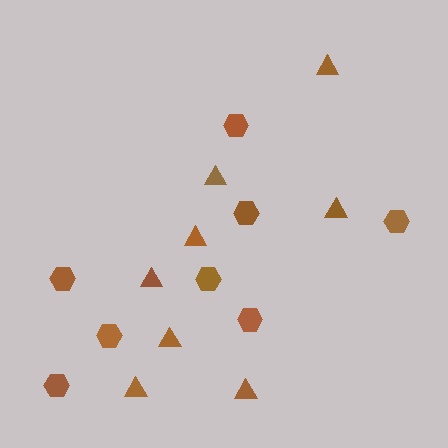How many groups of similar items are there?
There are 2 groups: one group of triangles (8) and one group of hexagons (8).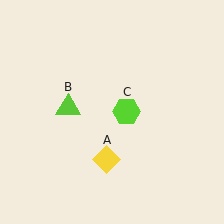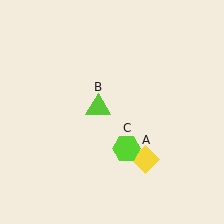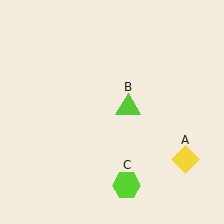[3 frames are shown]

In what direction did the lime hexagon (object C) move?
The lime hexagon (object C) moved down.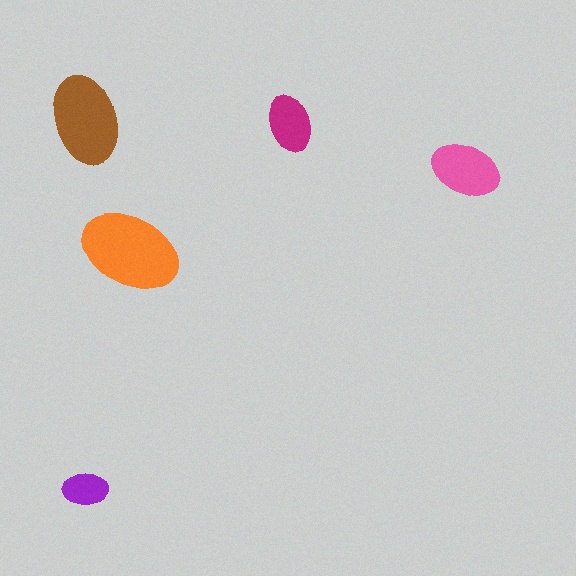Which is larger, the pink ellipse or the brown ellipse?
The brown one.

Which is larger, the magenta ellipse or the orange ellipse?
The orange one.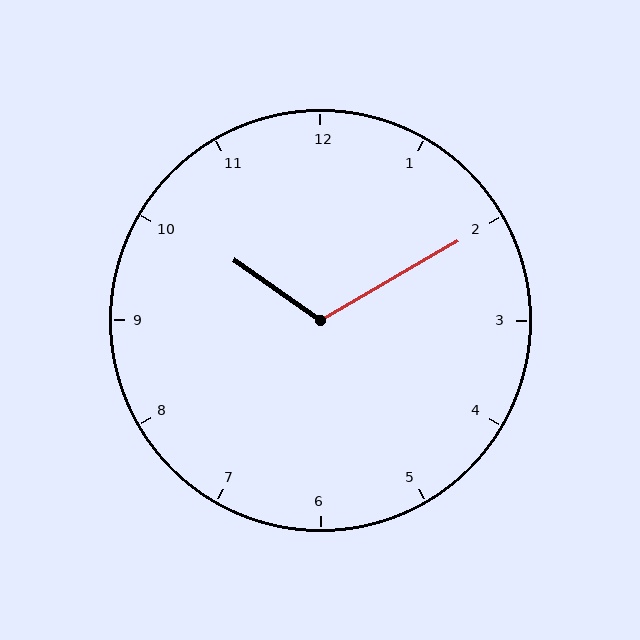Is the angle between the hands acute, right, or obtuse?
It is obtuse.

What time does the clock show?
10:10.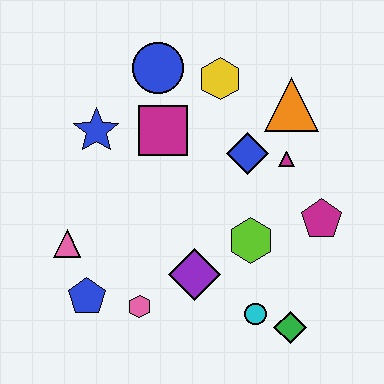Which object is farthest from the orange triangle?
The blue pentagon is farthest from the orange triangle.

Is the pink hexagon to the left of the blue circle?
Yes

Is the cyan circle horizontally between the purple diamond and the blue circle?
No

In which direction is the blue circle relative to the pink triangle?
The blue circle is above the pink triangle.